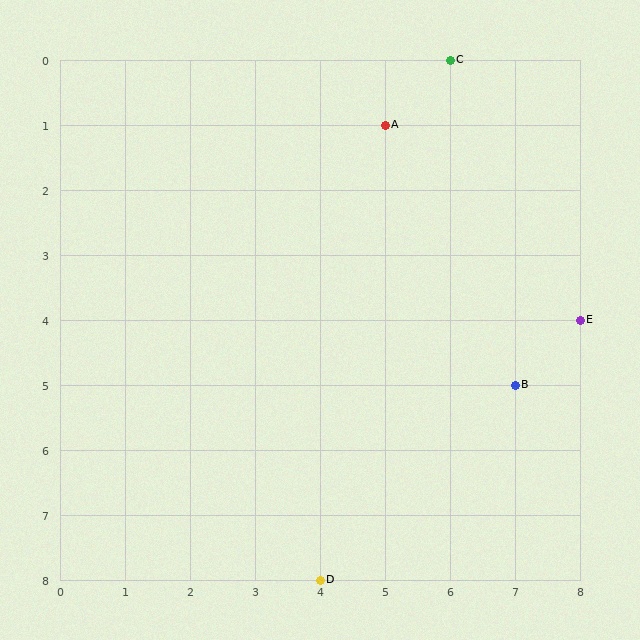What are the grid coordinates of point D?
Point D is at grid coordinates (4, 8).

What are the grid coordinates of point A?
Point A is at grid coordinates (5, 1).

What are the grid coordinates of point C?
Point C is at grid coordinates (6, 0).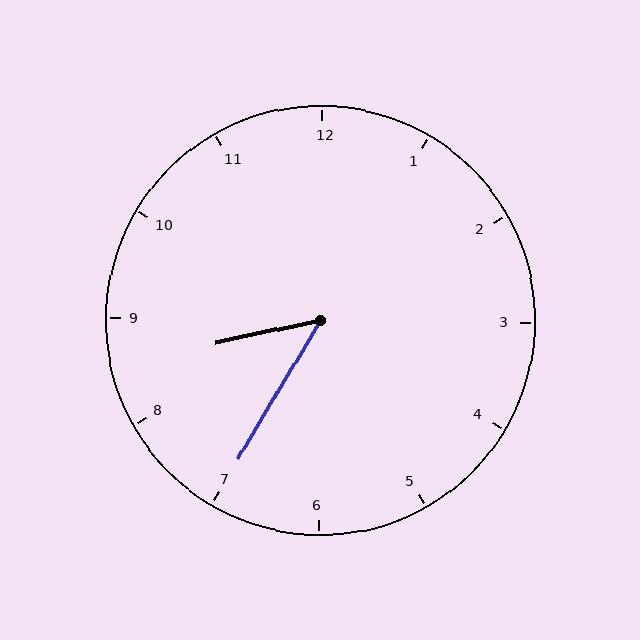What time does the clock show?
8:35.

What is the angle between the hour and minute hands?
Approximately 48 degrees.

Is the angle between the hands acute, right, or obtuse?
It is acute.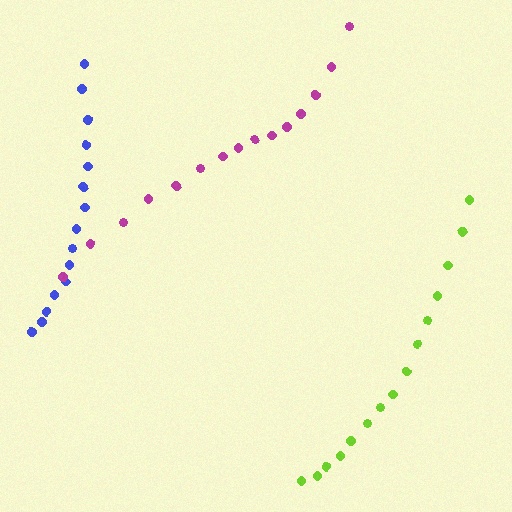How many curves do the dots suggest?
There are 3 distinct paths.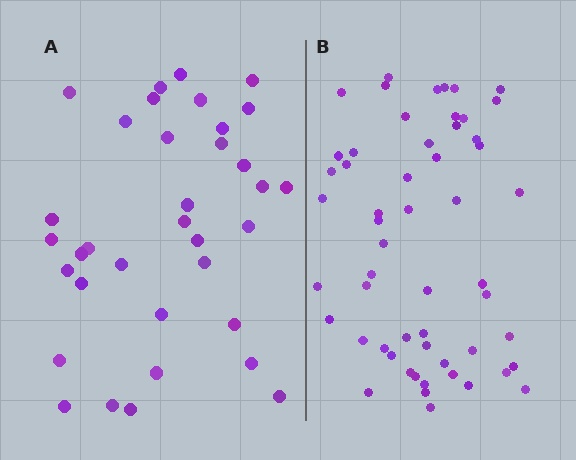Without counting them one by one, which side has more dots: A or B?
Region B (the right region) has more dots.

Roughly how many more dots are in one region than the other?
Region B has approximately 20 more dots than region A.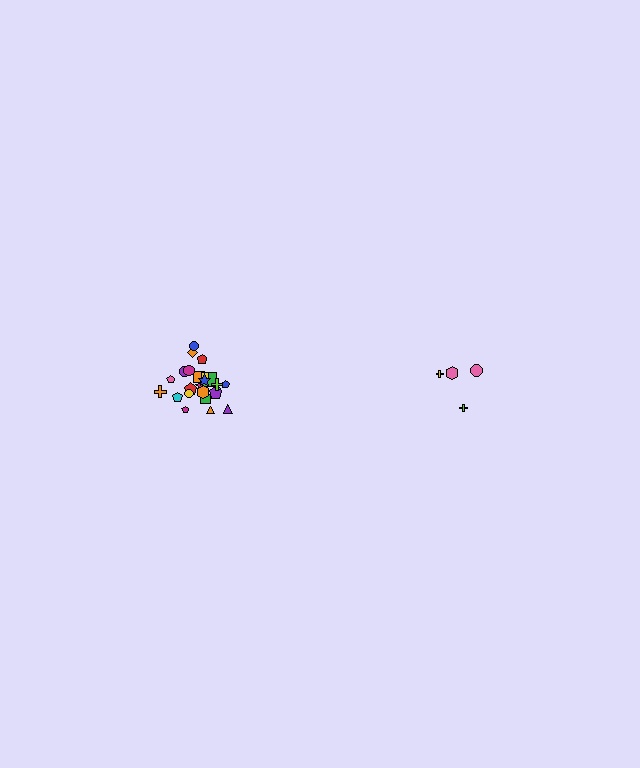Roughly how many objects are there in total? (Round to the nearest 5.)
Roughly 30 objects in total.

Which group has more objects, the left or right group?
The left group.